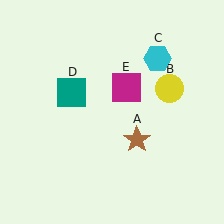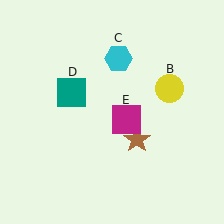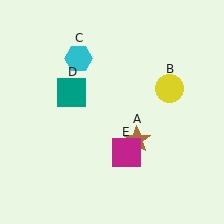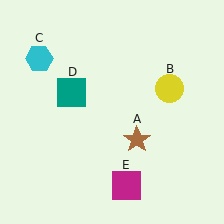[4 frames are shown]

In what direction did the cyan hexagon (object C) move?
The cyan hexagon (object C) moved left.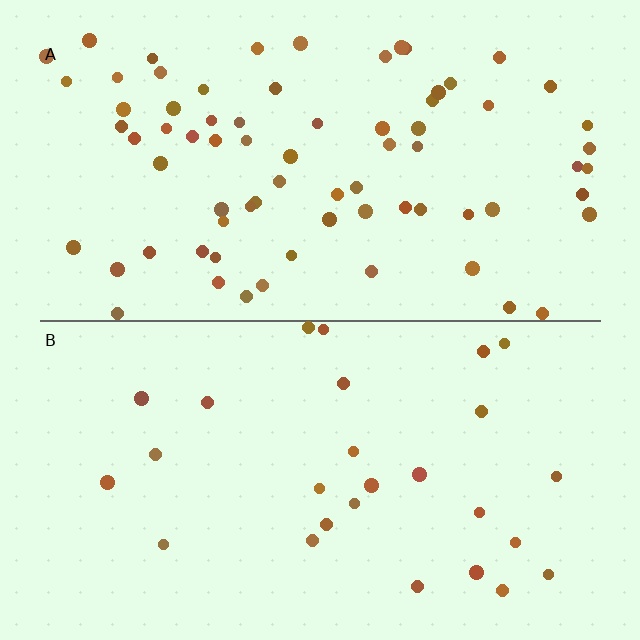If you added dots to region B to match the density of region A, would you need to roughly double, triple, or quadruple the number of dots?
Approximately triple.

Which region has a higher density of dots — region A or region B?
A (the top).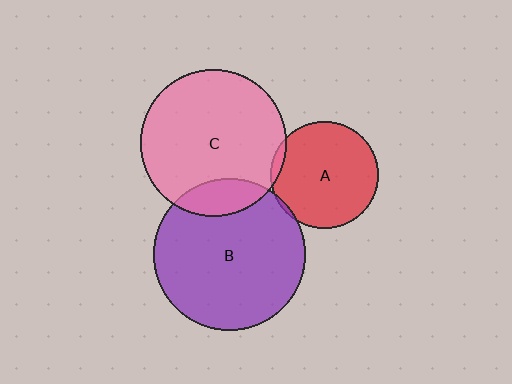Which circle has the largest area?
Circle B (purple).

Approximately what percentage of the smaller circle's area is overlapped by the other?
Approximately 15%.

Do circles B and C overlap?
Yes.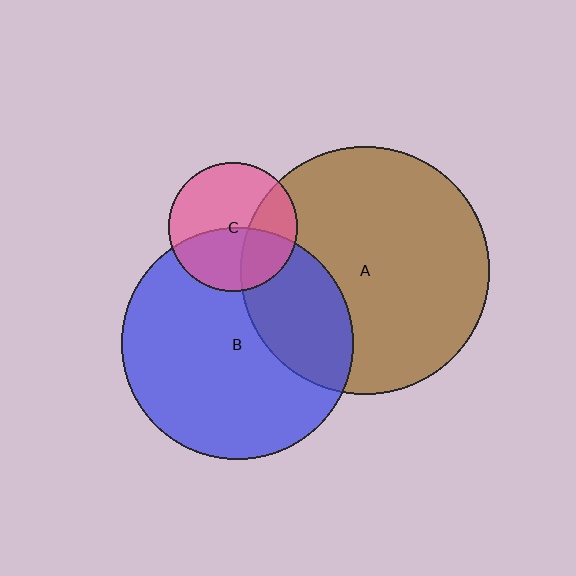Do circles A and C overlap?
Yes.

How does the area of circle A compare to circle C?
Approximately 3.7 times.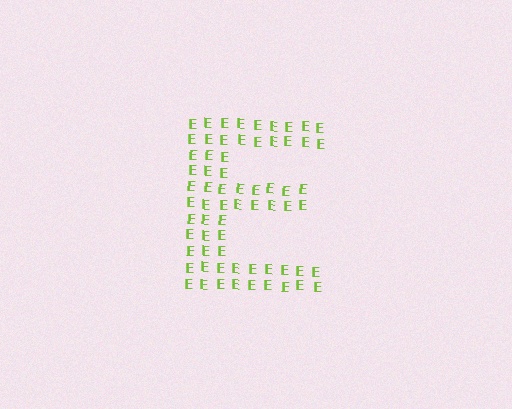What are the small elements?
The small elements are letter E's.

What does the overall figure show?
The overall figure shows the letter E.